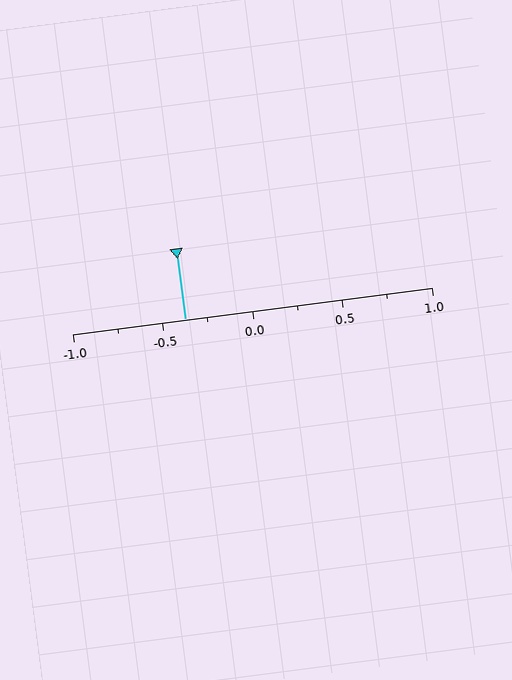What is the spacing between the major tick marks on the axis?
The major ticks are spaced 0.5 apart.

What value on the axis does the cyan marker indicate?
The marker indicates approximately -0.38.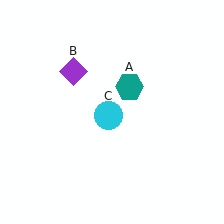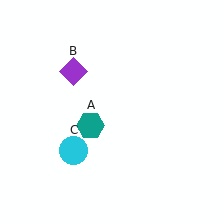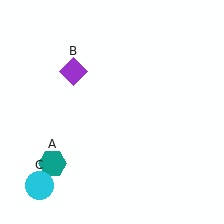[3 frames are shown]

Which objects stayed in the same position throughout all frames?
Purple diamond (object B) remained stationary.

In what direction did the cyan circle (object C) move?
The cyan circle (object C) moved down and to the left.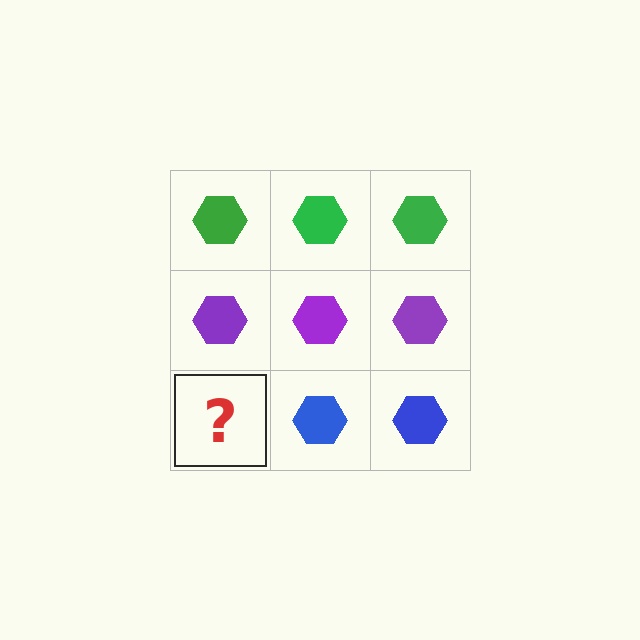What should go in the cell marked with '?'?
The missing cell should contain a blue hexagon.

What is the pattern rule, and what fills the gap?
The rule is that each row has a consistent color. The gap should be filled with a blue hexagon.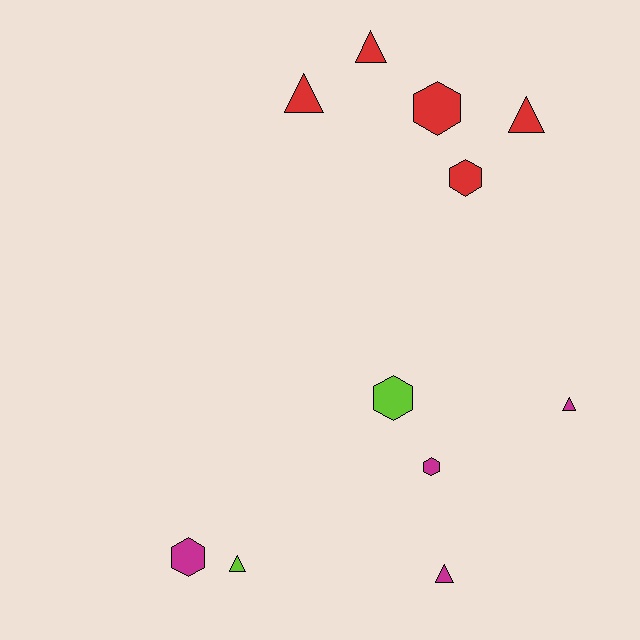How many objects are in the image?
There are 11 objects.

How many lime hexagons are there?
There is 1 lime hexagon.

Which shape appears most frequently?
Triangle, with 6 objects.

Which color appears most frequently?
Red, with 5 objects.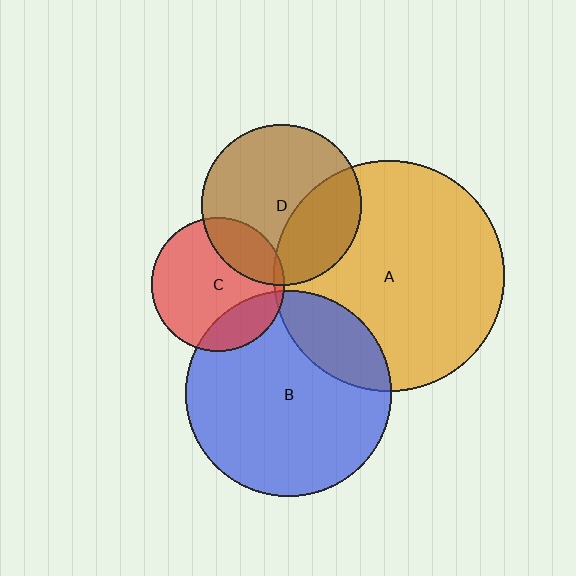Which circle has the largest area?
Circle A (orange).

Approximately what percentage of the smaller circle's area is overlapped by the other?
Approximately 20%.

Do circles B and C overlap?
Yes.